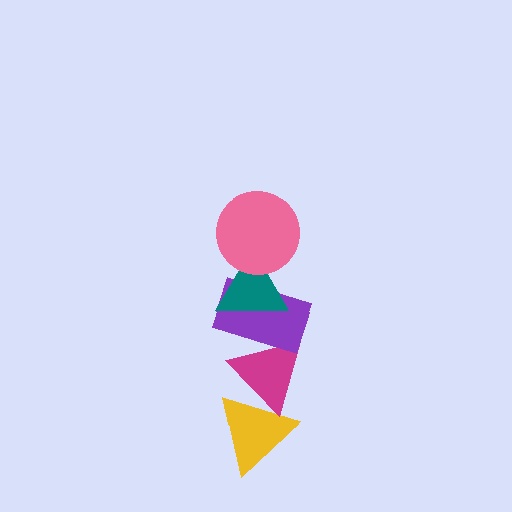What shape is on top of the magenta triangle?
The purple rectangle is on top of the magenta triangle.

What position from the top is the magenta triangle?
The magenta triangle is 4th from the top.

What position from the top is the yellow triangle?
The yellow triangle is 5th from the top.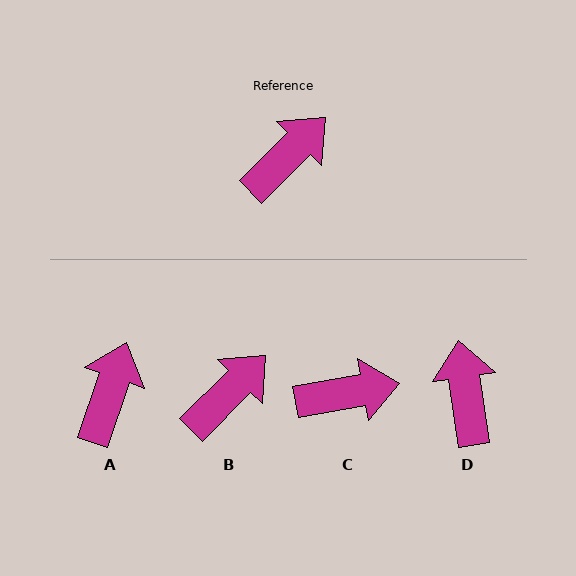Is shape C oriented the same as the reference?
No, it is off by about 35 degrees.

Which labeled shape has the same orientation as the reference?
B.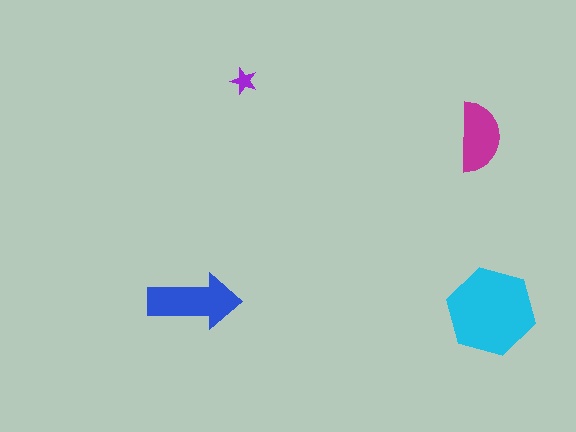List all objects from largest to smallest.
The cyan hexagon, the blue arrow, the magenta semicircle, the purple star.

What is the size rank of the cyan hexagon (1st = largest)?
1st.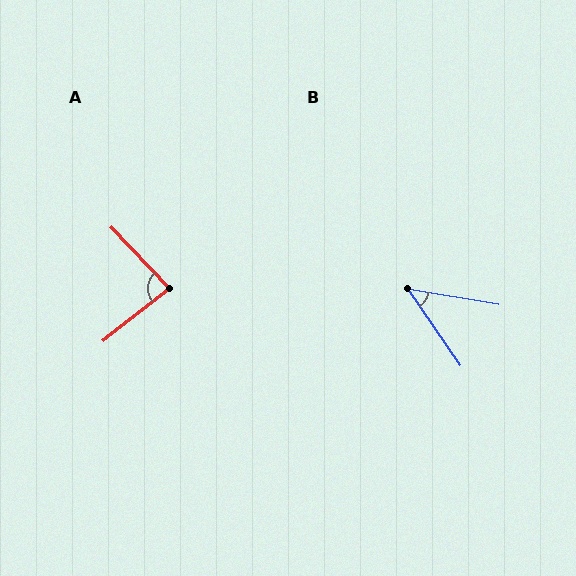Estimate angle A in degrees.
Approximately 85 degrees.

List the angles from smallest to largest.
B (46°), A (85°).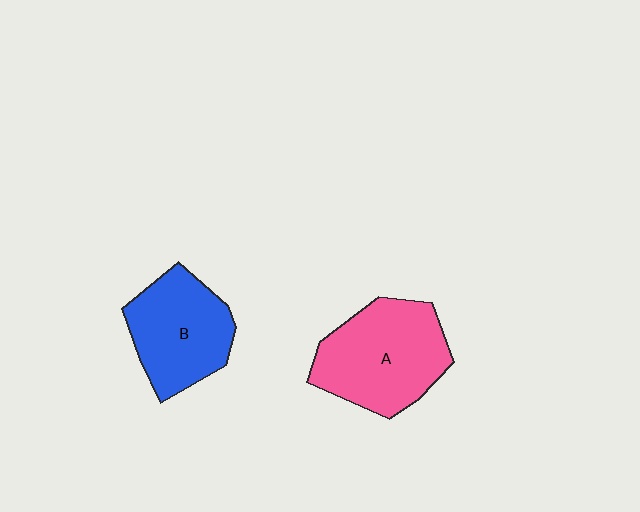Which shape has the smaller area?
Shape B (blue).